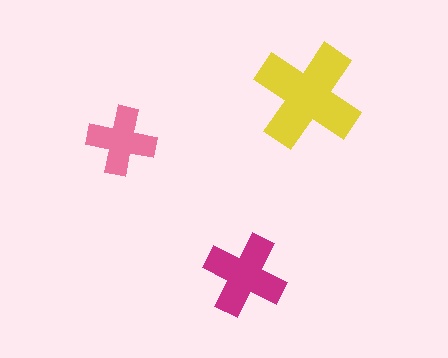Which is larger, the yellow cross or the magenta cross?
The yellow one.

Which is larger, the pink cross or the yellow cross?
The yellow one.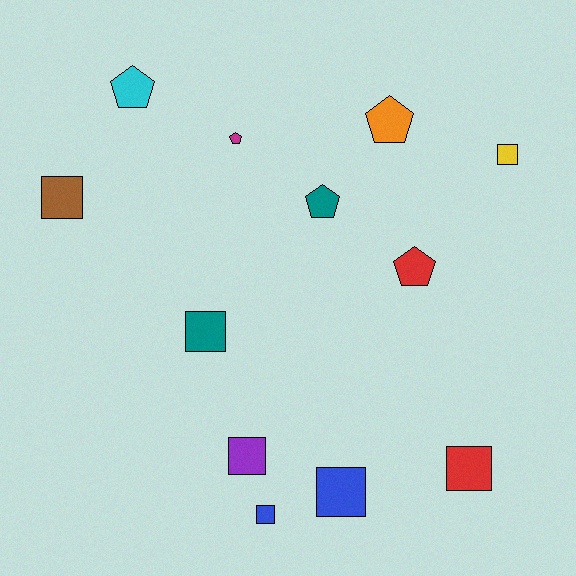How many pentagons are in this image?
There are 5 pentagons.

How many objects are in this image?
There are 12 objects.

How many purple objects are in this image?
There is 1 purple object.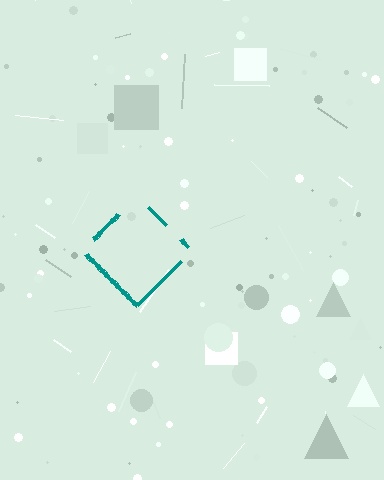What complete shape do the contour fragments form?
The contour fragments form a diamond.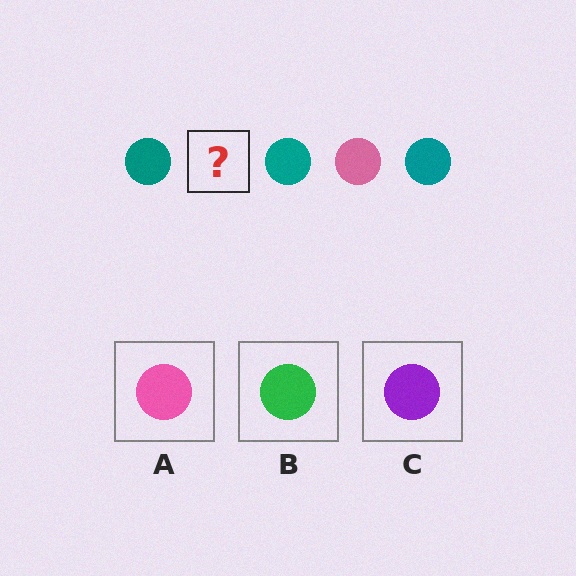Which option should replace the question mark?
Option A.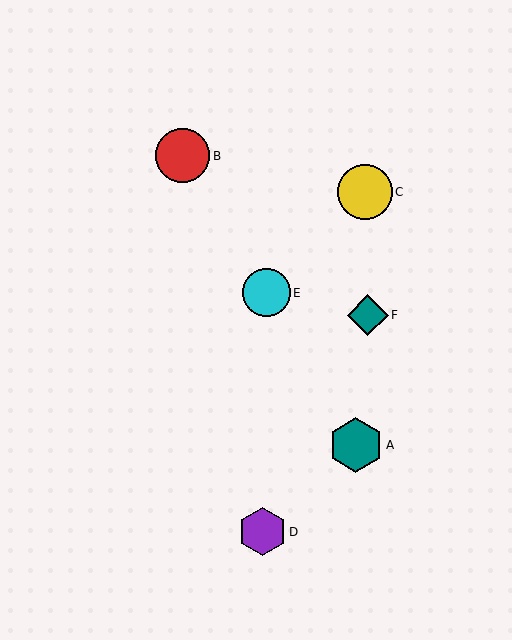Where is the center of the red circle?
The center of the red circle is at (183, 156).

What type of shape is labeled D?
Shape D is a purple hexagon.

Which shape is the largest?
The yellow circle (labeled C) is the largest.